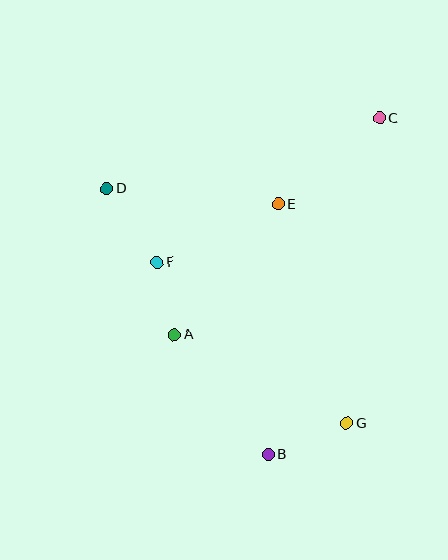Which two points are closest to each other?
Points A and F are closest to each other.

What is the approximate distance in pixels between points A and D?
The distance between A and D is approximately 161 pixels.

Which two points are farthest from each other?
Points B and C are farthest from each other.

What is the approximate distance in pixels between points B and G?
The distance between B and G is approximately 85 pixels.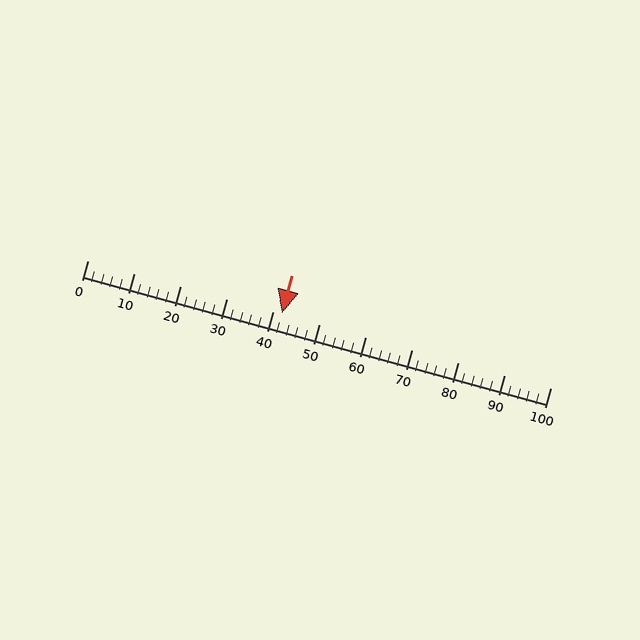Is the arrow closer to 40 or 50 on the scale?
The arrow is closer to 40.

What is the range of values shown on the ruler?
The ruler shows values from 0 to 100.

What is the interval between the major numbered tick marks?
The major tick marks are spaced 10 units apart.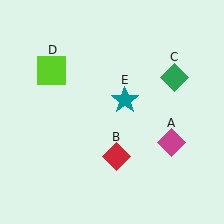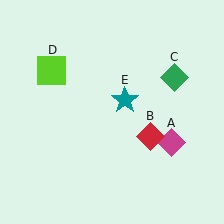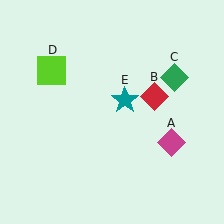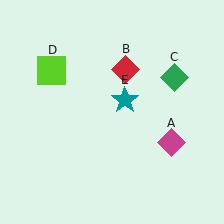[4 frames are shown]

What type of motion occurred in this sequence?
The red diamond (object B) rotated counterclockwise around the center of the scene.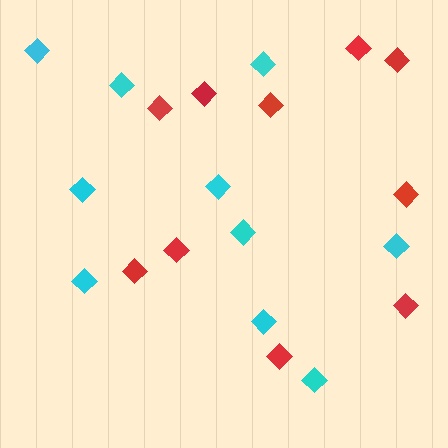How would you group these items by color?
There are 2 groups: one group of red diamonds (10) and one group of cyan diamonds (10).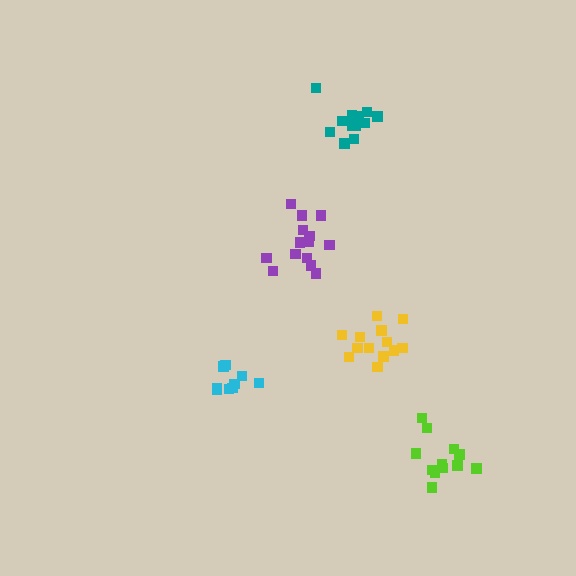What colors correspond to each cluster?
The clusters are colored: cyan, purple, yellow, lime, teal.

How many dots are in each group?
Group 1: 9 dots, Group 2: 15 dots, Group 3: 13 dots, Group 4: 12 dots, Group 5: 12 dots (61 total).